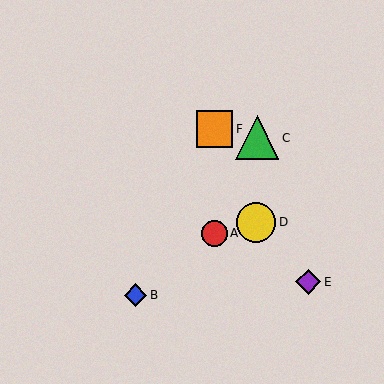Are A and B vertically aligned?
No, A is at x≈215 and B is at x≈136.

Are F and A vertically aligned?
Yes, both are at x≈215.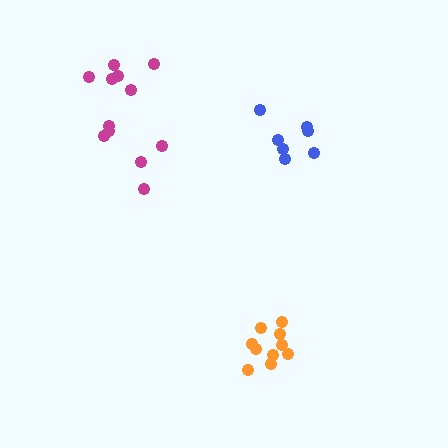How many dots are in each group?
Group 1: 10 dots, Group 2: 7 dots, Group 3: 12 dots (29 total).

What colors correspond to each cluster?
The clusters are colored: orange, blue, magenta.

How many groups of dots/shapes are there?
There are 3 groups.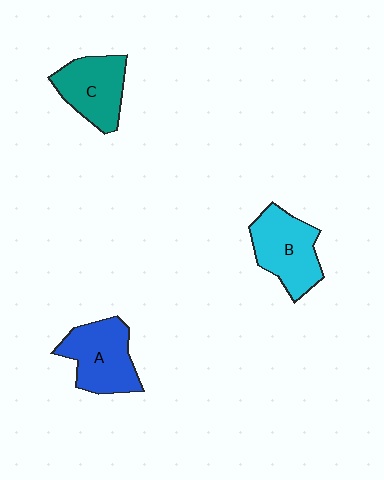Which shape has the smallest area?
Shape C (teal).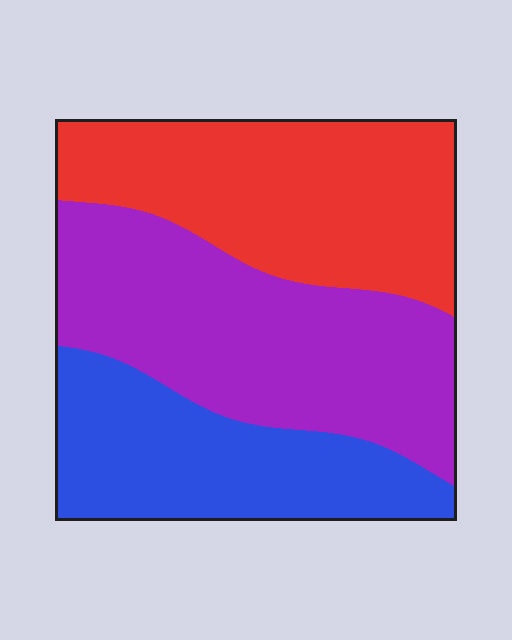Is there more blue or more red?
Red.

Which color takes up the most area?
Purple, at roughly 40%.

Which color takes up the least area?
Blue, at roughly 25%.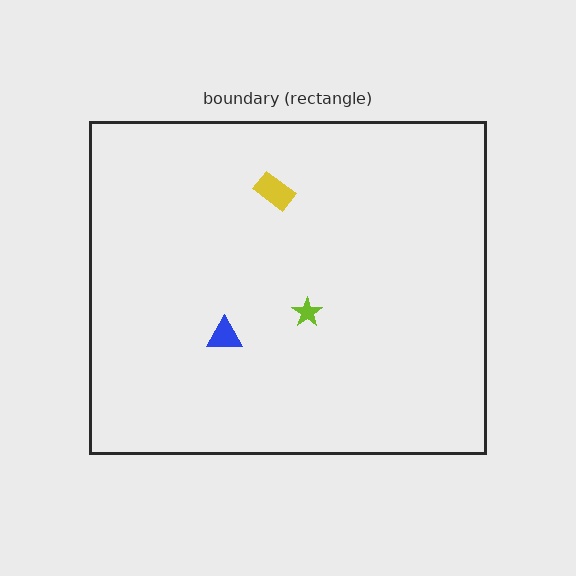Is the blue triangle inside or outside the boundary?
Inside.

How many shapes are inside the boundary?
3 inside, 0 outside.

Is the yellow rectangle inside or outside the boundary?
Inside.